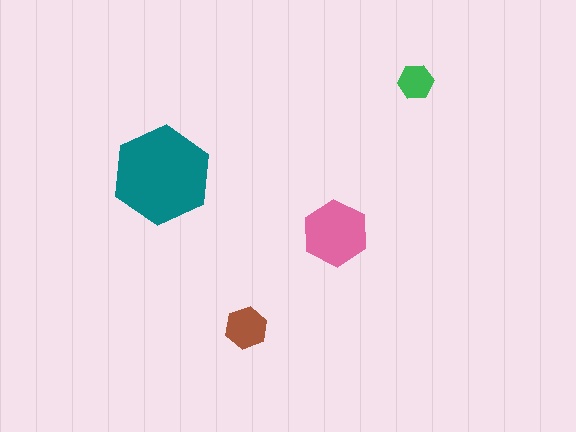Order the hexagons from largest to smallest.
the teal one, the pink one, the brown one, the green one.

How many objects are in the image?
There are 4 objects in the image.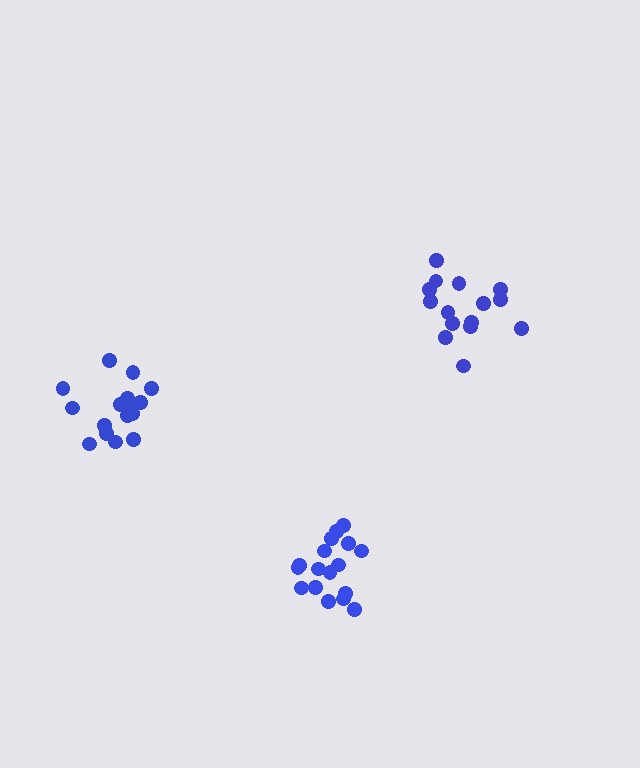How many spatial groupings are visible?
There are 3 spatial groupings.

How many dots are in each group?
Group 1: 16 dots, Group 2: 17 dots, Group 3: 15 dots (48 total).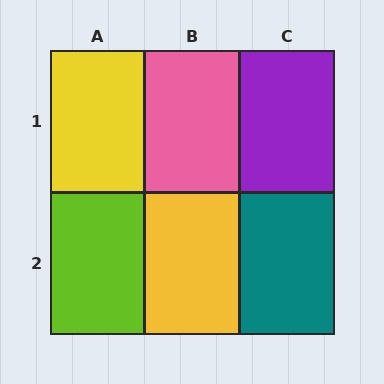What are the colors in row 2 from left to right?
Lime, yellow, teal.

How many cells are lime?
1 cell is lime.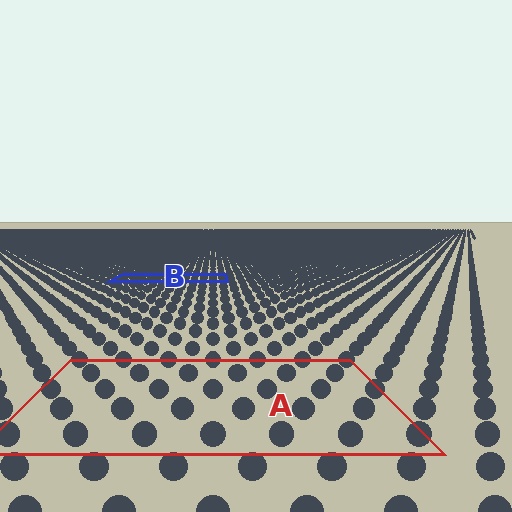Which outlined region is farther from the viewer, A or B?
Region B is farther from the viewer — the texture elements inside it appear smaller and more densely packed.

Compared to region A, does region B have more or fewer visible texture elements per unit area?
Region B has more texture elements per unit area — they are packed more densely because it is farther away.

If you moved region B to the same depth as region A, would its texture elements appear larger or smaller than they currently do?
They would appear larger. At a closer depth, the same texture elements are projected at a bigger on-screen size.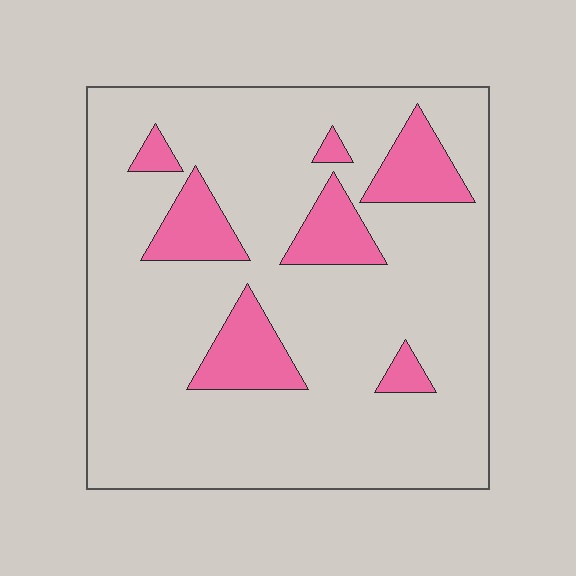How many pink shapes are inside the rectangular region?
7.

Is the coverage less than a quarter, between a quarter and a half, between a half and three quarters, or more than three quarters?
Less than a quarter.